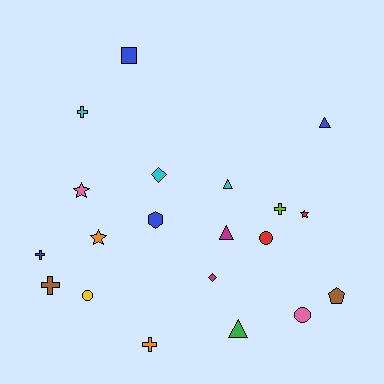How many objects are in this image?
There are 20 objects.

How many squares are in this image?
There is 1 square.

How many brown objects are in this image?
There are 2 brown objects.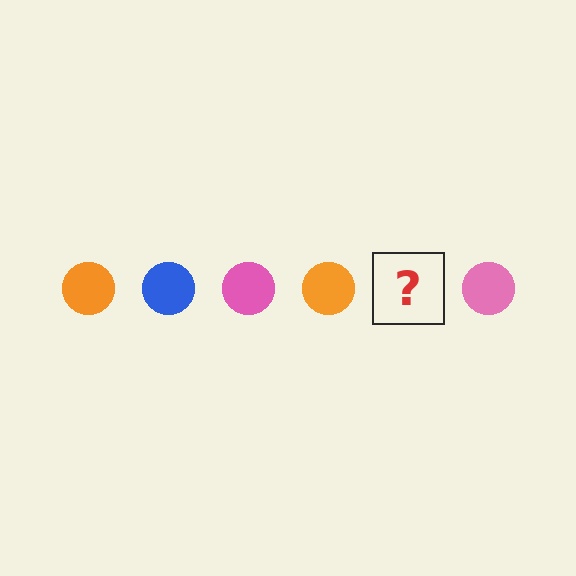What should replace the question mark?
The question mark should be replaced with a blue circle.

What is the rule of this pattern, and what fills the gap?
The rule is that the pattern cycles through orange, blue, pink circles. The gap should be filled with a blue circle.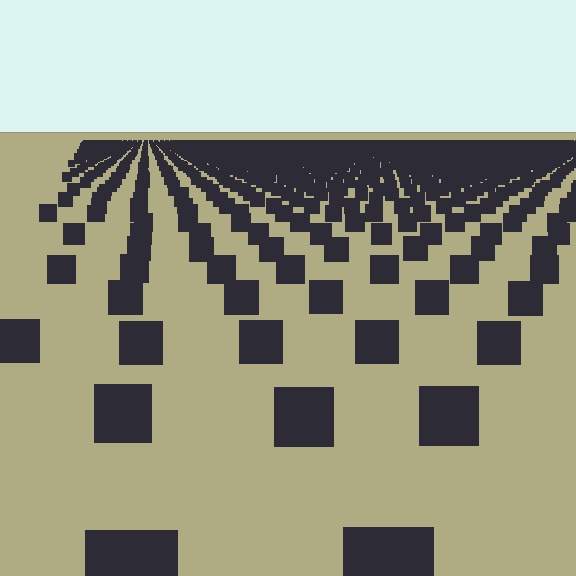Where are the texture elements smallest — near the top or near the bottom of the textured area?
Near the top.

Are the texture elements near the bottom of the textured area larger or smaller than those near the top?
Larger. Near the bottom, elements are closer to the viewer and appear at a bigger on-screen size.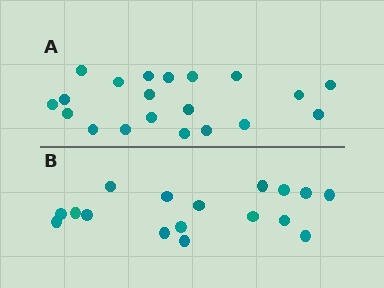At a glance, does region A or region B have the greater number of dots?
Region A (the top region) has more dots.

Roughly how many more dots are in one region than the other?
Region A has just a few more — roughly 2 or 3 more dots than region B.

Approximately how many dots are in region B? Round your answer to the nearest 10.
About 20 dots. (The exact count is 17, which rounds to 20.)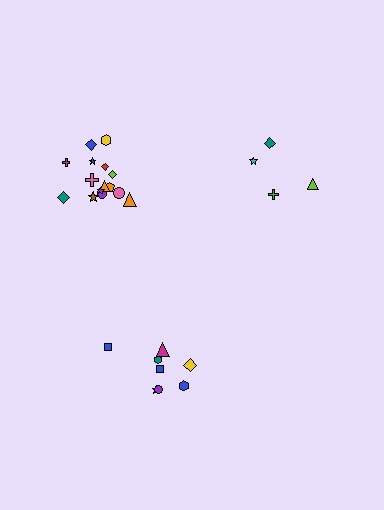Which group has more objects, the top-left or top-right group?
The top-left group.